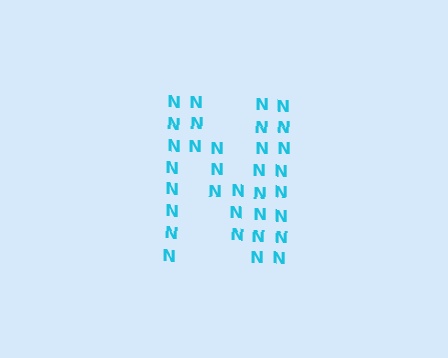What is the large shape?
The large shape is the letter N.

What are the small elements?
The small elements are letter N's.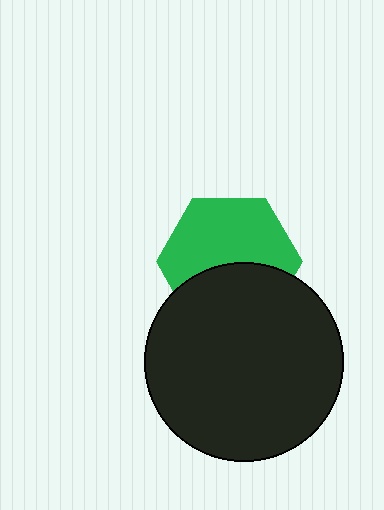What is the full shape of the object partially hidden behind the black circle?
The partially hidden object is a green hexagon.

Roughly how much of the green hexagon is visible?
About half of it is visible (roughly 59%).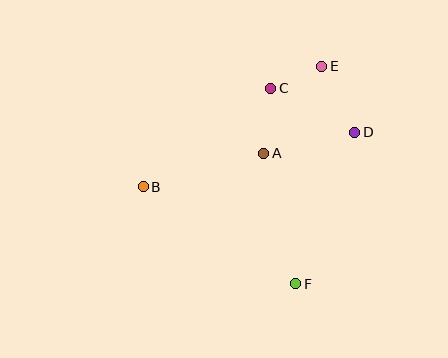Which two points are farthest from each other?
Points E and F are farthest from each other.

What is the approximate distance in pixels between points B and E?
The distance between B and E is approximately 215 pixels.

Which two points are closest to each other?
Points C and E are closest to each other.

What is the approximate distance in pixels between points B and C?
The distance between B and C is approximately 161 pixels.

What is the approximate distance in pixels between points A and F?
The distance between A and F is approximately 134 pixels.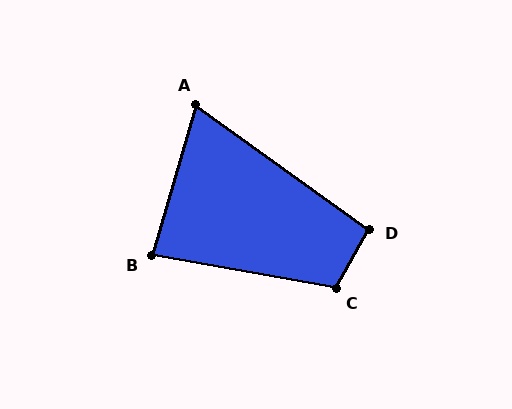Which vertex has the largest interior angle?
C, at approximately 109 degrees.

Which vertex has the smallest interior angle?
A, at approximately 71 degrees.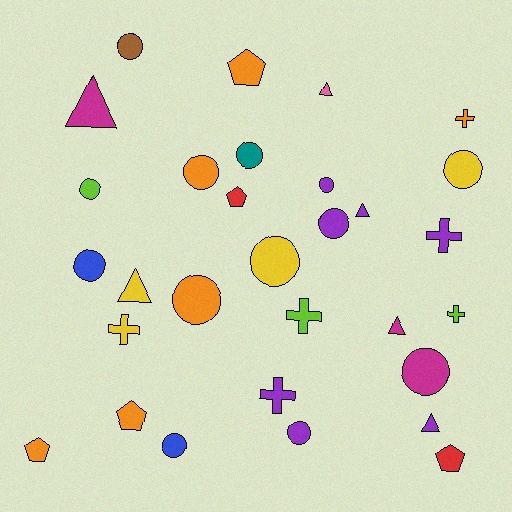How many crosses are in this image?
There are 6 crosses.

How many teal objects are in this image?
There is 1 teal object.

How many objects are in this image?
There are 30 objects.